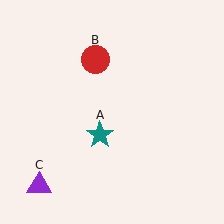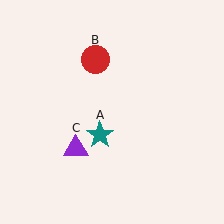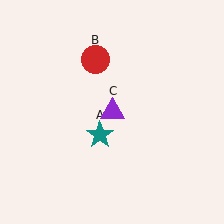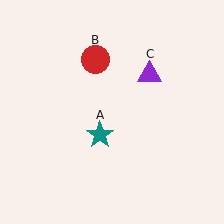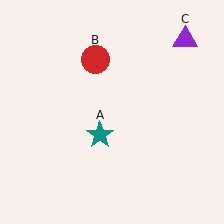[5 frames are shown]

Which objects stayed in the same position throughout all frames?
Teal star (object A) and red circle (object B) remained stationary.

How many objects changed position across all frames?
1 object changed position: purple triangle (object C).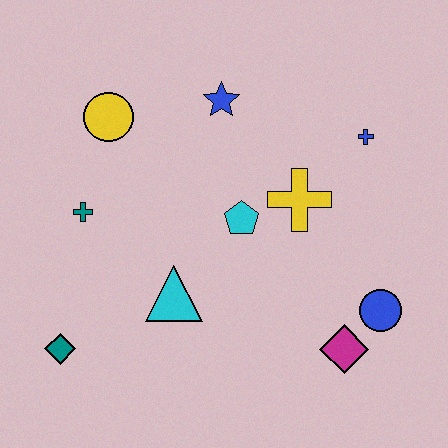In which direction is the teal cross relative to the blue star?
The teal cross is to the left of the blue star.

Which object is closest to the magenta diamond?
The blue circle is closest to the magenta diamond.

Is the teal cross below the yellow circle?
Yes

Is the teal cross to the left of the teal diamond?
No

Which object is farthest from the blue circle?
The yellow circle is farthest from the blue circle.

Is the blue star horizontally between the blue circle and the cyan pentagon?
No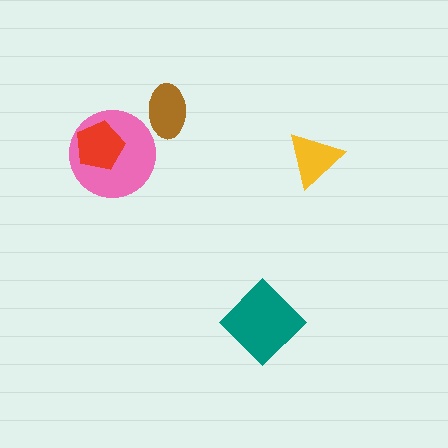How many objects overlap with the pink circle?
1 object overlaps with the pink circle.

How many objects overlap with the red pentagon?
1 object overlaps with the red pentagon.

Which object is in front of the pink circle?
The red pentagon is in front of the pink circle.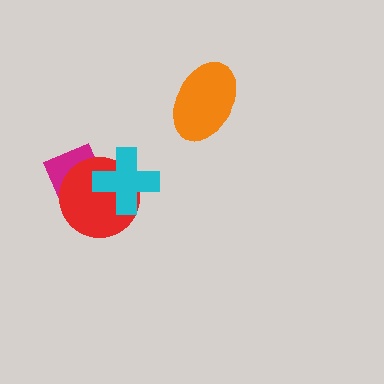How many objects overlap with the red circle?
2 objects overlap with the red circle.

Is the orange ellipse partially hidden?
No, no other shape covers it.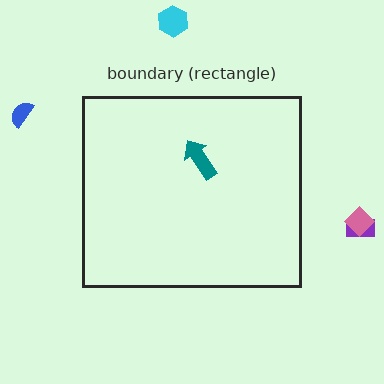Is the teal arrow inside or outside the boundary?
Inside.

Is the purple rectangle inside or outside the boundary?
Outside.